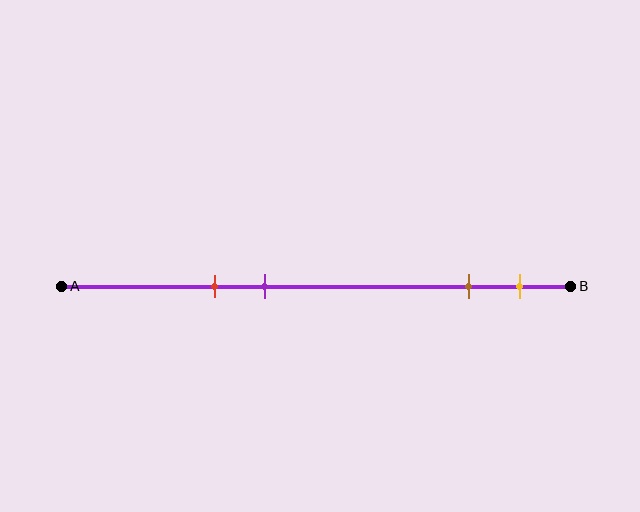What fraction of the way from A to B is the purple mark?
The purple mark is approximately 40% (0.4) of the way from A to B.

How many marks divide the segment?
There are 4 marks dividing the segment.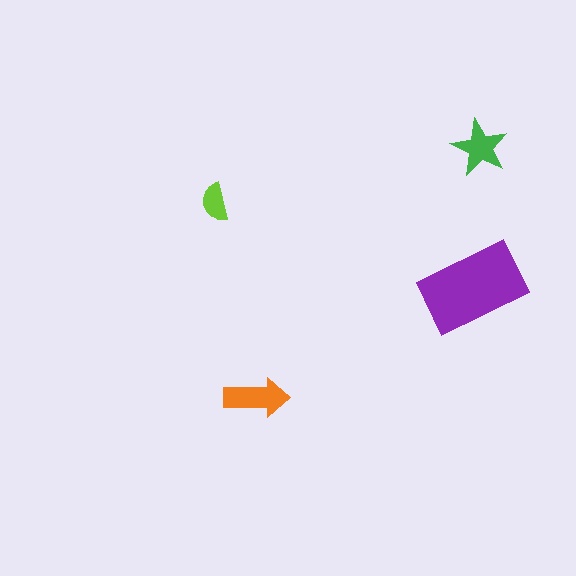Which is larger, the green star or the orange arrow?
The orange arrow.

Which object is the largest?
The purple rectangle.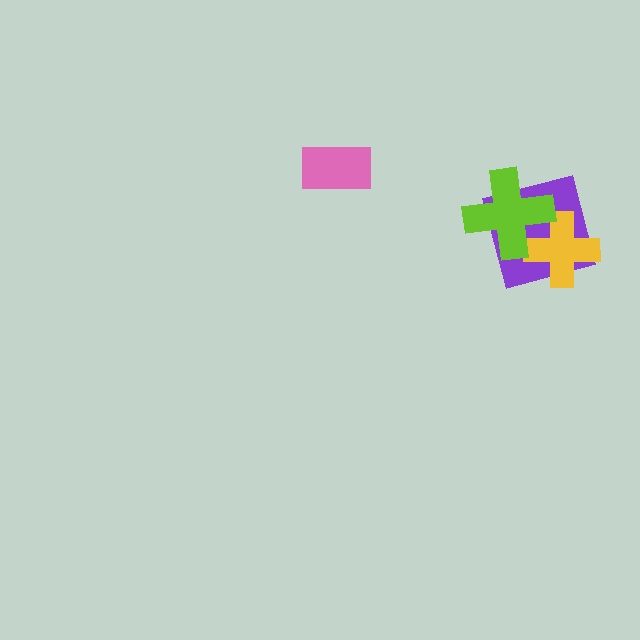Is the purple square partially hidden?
Yes, it is partially covered by another shape.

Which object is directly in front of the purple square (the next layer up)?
The yellow cross is directly in front of the purple square.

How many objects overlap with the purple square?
2 objects overlap with the purple square.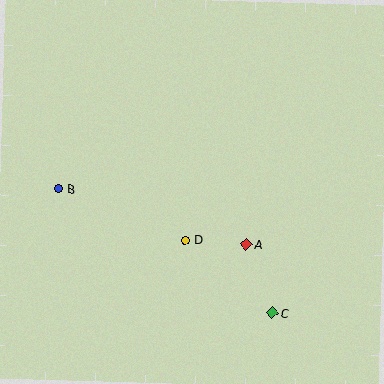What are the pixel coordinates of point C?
Point C is at (273, 313).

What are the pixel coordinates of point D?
Point D is at (185, 240).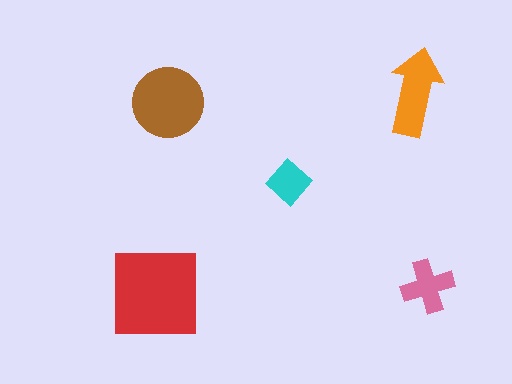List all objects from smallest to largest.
The cyan diamond, the pink cross, the orange arrow, the brown circle, the red square.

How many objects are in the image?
There are 5 objects in the image.